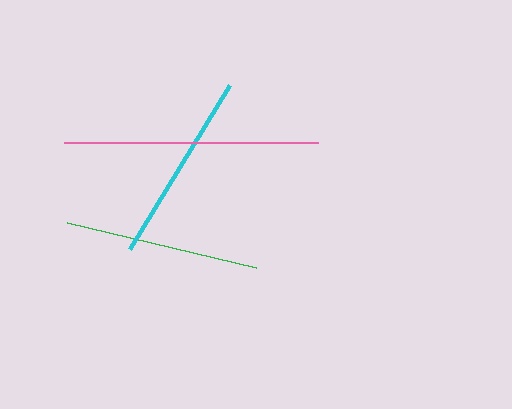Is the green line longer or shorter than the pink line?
The pink line is longer than the green line.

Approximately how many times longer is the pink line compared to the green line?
The pink line is approximately 1.3 times the length of the green line.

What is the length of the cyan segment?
The cyan segment is approximately 193 pixels long.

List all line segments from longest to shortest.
From longest to shortest: pink, green, cyan.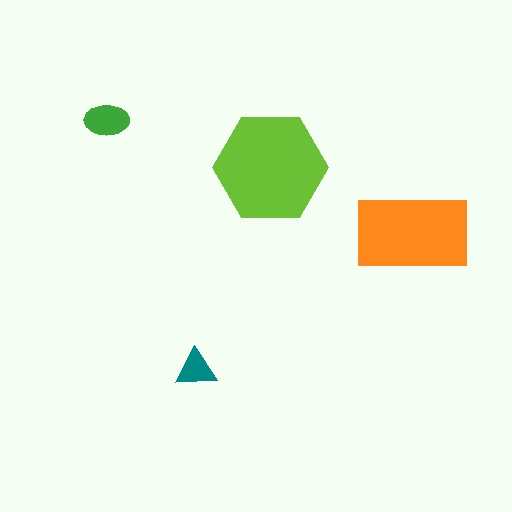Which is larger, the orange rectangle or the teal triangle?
The orange rectangle.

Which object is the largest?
The lime hexagon.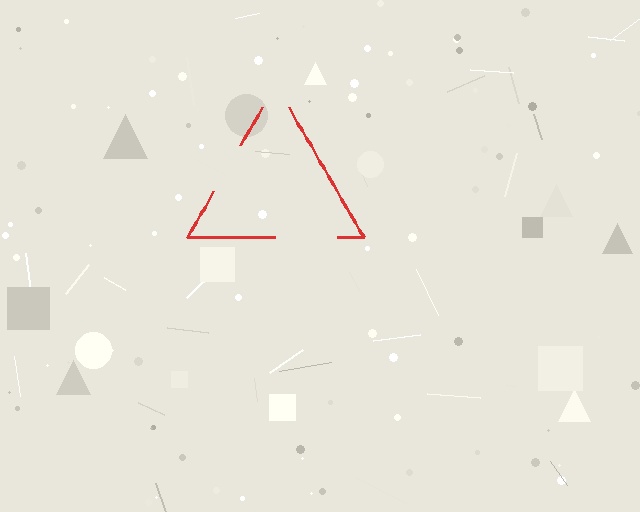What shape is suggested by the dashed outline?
The dashed outline suggests a triangle.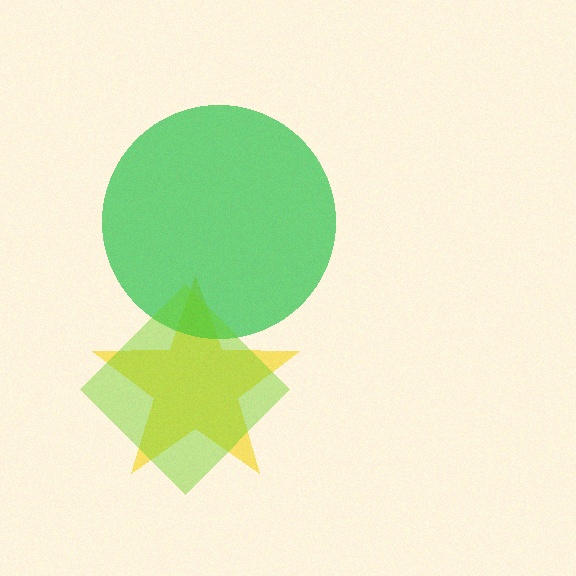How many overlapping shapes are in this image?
There are 3 overlapping shapes in the image.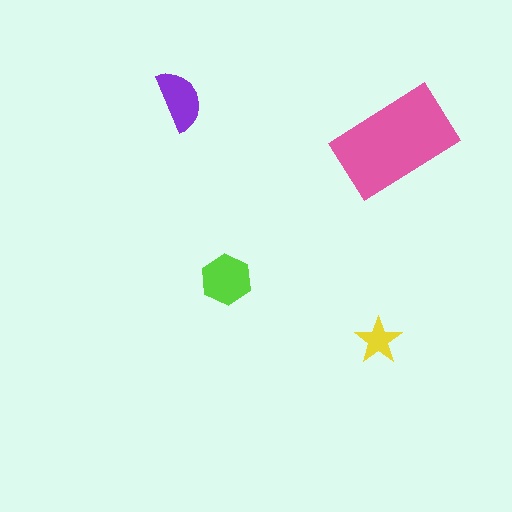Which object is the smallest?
The yellow star.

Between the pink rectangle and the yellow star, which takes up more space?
The pink rectangle.